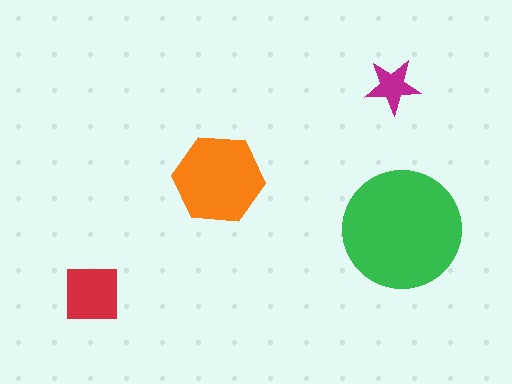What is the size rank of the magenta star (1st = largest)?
4th.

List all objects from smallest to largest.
The magenta star, the red square, the orange hexagon, the green circle.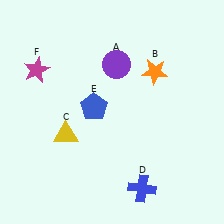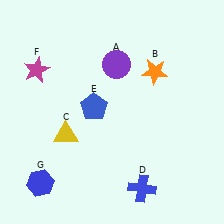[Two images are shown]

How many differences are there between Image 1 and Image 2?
There is 1 difference between the two images.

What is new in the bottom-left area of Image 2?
A blue hexagon (G) was added in the bottom-left area of Image 2.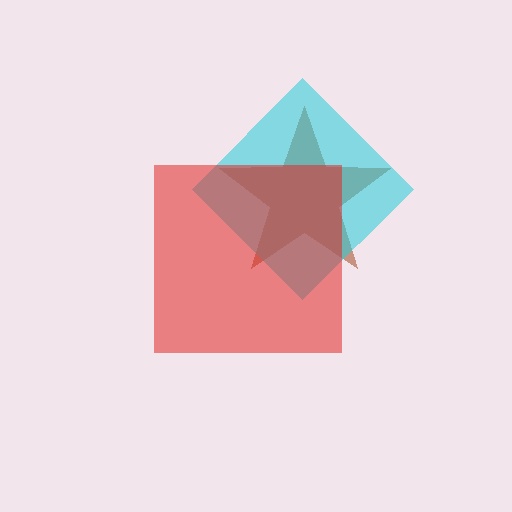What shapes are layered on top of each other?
The layered shapes are: a brown star, a cyan diamond, a red square.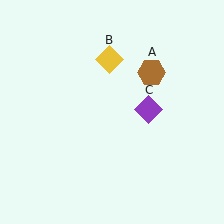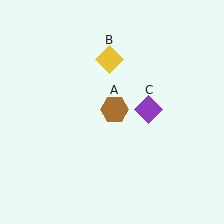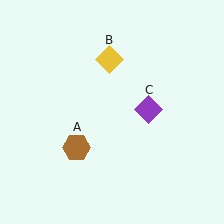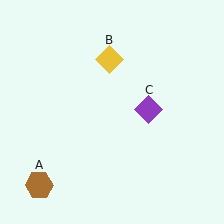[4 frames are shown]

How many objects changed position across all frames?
1 object changed position: brown hexagon (object A).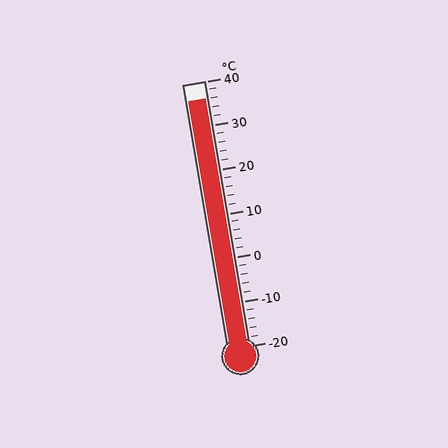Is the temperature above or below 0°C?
The temperature is above 0°C.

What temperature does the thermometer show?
The thermometer shows approximately 36°C.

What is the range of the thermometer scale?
The thermometer scale ranges from -20°C to 40°C.